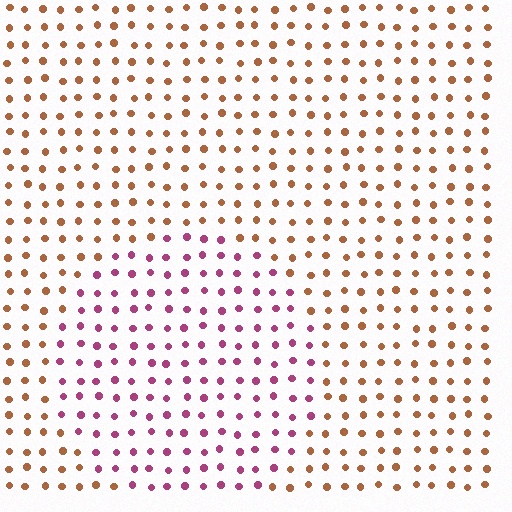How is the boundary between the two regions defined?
The boundary is defined purely by a slight shift in hue (about 58 degrees). Spacing, size, and orientation are identical on both sides.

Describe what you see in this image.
The image is filled with small brown elements in a uniform arrangement. A circle-shaped region is visible where the elements are tinted to a slightly different hue, forming a subtle color boundary.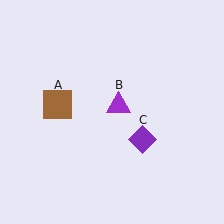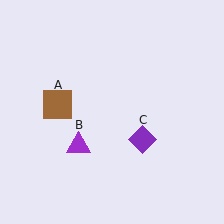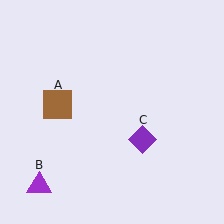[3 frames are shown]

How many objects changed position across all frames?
1 object changed position: purple triangle (object B).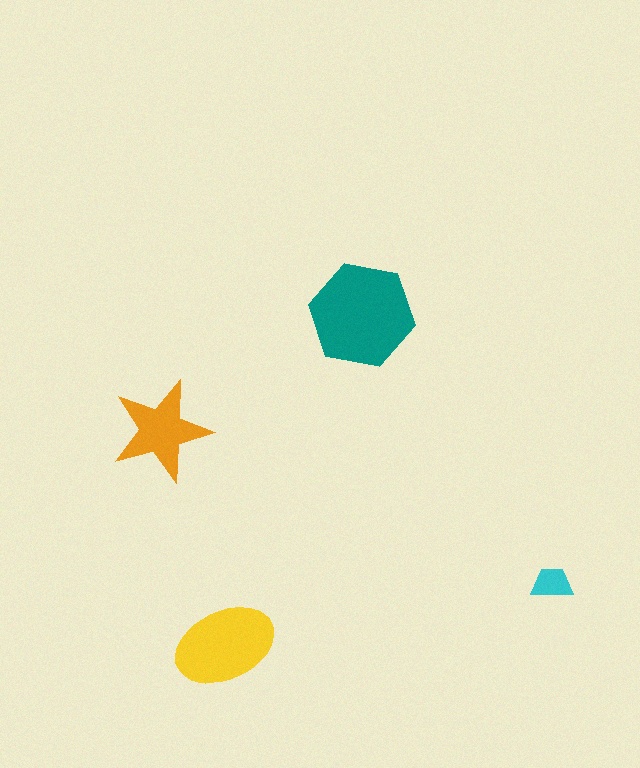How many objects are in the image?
There are 4 objects in the image.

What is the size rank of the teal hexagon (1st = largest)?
1st.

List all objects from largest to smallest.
The teal hexagon, the yellow ellipse, the orange star, the cyan trapezoid.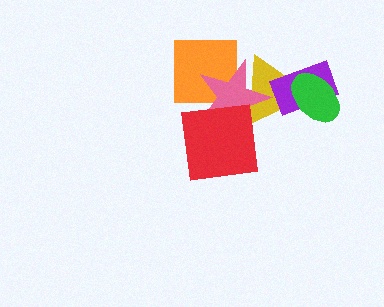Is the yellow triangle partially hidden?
Yes, it is partially covered by another shape.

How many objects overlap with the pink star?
3 objects overlap with the pink star.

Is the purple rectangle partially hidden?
Yes, it is partially covered by another shape.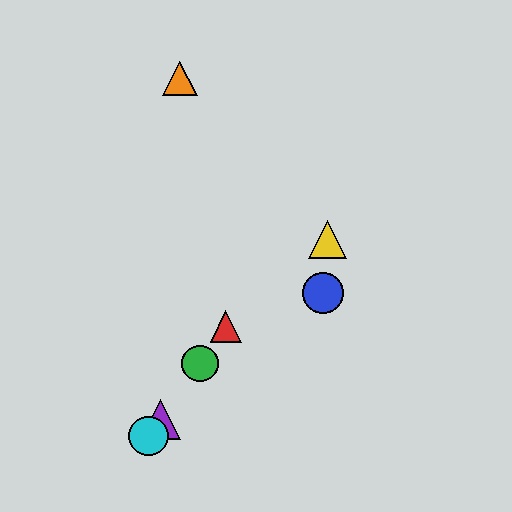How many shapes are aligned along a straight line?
4 shapes (the red triangle, the green circle, the purple triangle, the cyan circle) are aligned along a straight line.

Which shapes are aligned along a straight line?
The red triangle, the green circle, the purple triangle, the cyan circle are aligned along a straight line.